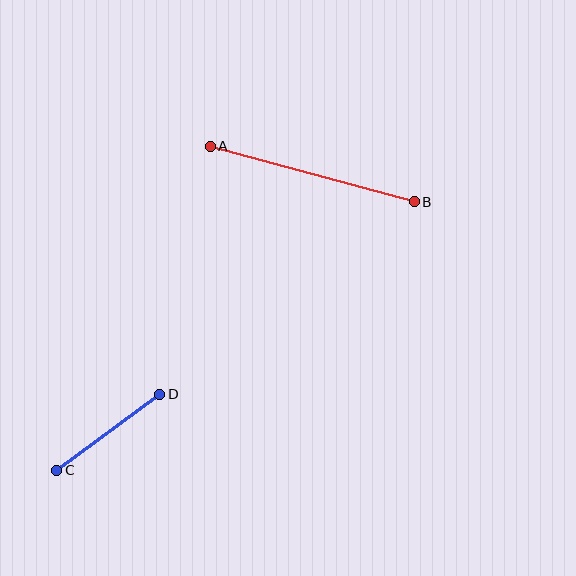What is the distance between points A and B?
The distance is approximately 211 pixels.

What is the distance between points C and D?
The distance is approximately 128 pixels.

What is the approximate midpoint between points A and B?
The midpoint is at approximately (312, 174) pixels.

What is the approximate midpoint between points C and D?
The midpoint is at approximately (108, 432) pixels.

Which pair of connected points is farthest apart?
Points A and B are farthest apart.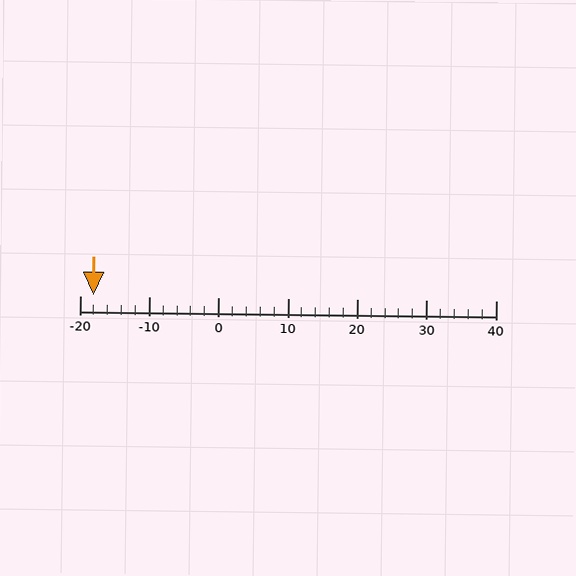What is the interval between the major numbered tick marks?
The major tick marks are spaced 10 units apart.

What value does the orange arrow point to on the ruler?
The orange arrow points to approximately -18.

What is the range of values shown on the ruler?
The ruler shows values from -20 to 40.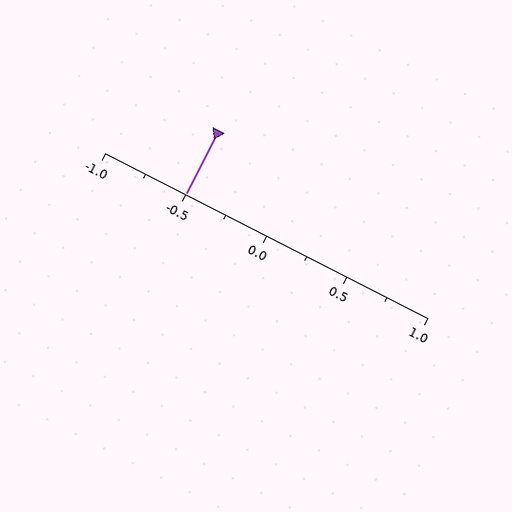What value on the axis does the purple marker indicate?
The marker indicates approximately -0.5.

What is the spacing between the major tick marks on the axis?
The major ticks are spaced 0.5 apart.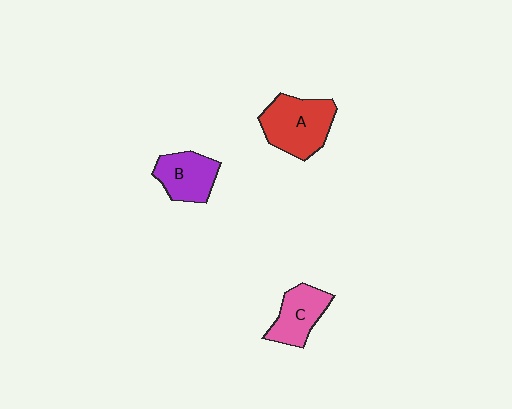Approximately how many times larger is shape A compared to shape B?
Approximately 1.4 times.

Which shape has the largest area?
Shape A (red).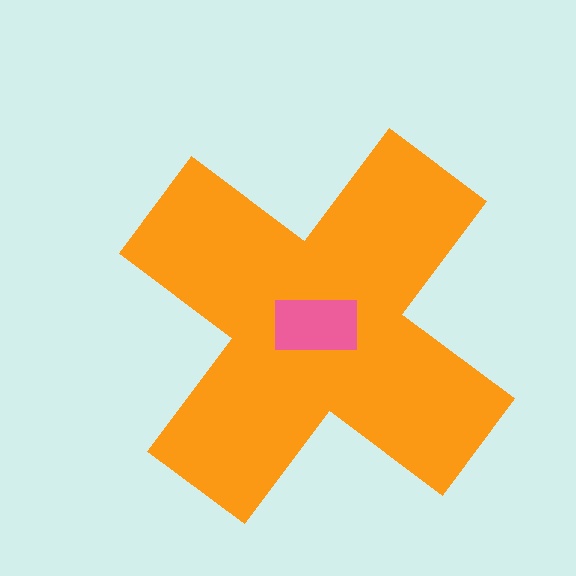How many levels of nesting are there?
2.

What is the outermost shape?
The orange cross.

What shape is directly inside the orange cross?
The pink rectangle.